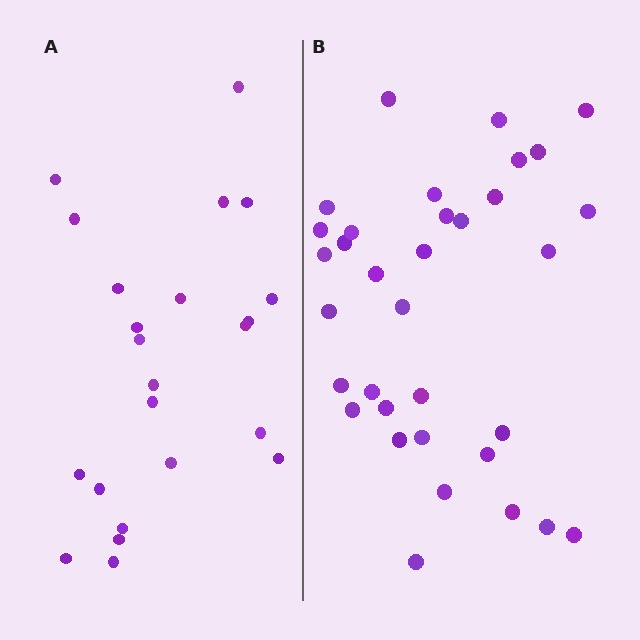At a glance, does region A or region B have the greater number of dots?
Region B (the right region) has more dots.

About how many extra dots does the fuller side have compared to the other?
Region B has roughly 12 or so more dots than region A.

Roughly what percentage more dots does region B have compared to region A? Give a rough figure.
About 50% more.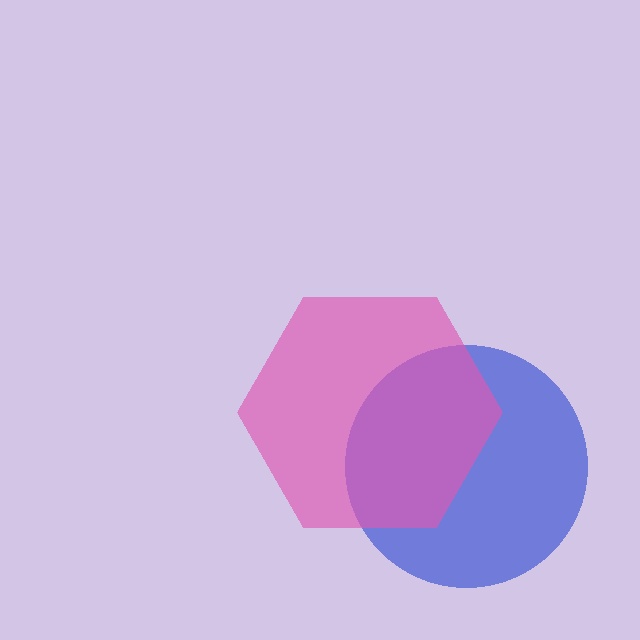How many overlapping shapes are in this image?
There are 2 overlapping shapes in the image.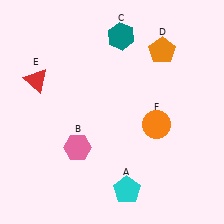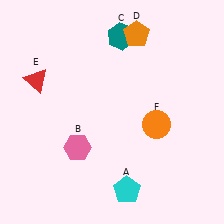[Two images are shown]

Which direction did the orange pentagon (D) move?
The orange pentagon (D) moved left.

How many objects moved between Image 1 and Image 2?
1 object moved between the two images.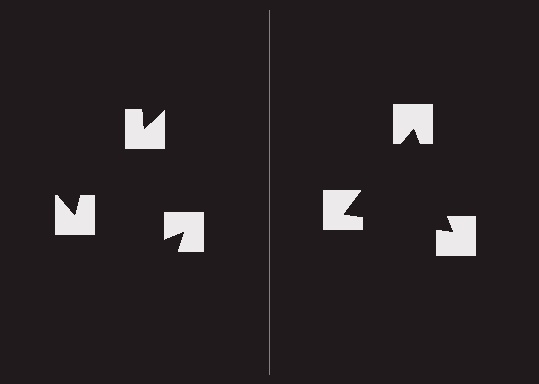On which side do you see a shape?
An illusory triangle appears on the right side. On the left side the wedge cuts are rotated, so no coherent shape forms.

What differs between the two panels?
The notched squares are positioned identically on both sides; only the wedge orientations differ. On the right they align to a triangle; on the left they are misaligned.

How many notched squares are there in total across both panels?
6 — 3 on each side.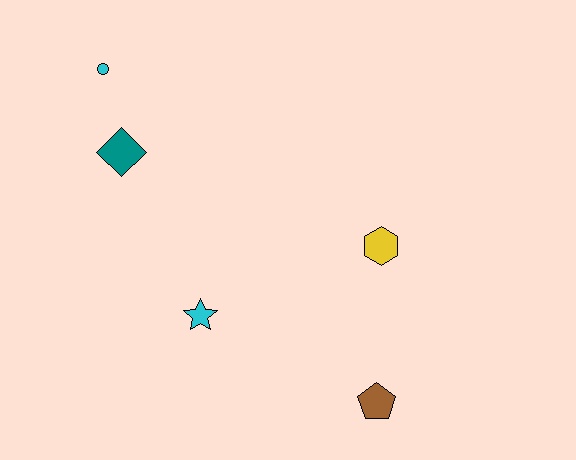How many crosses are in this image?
There are no crosses.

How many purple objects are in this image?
There are no purple objects.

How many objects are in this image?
There are 5 objects.